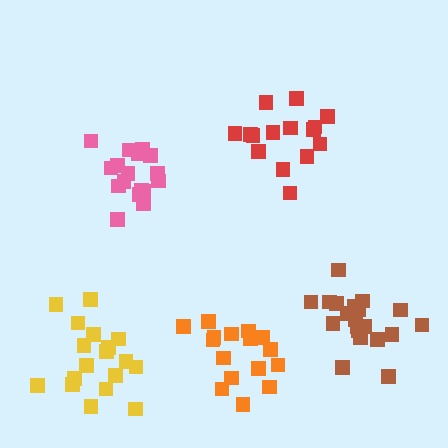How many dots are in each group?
Group 1: 18 dots, Group 2: 20 dots, Group 3: 18 dots, Group 4: 17 dots, Group 5: 15 dots (88 total).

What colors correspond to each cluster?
The clusters are colored: pink, brown, yellow, orange, red.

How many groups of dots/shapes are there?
There are 5 groups.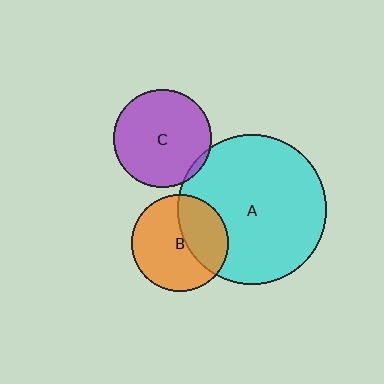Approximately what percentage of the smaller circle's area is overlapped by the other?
Approximately 5%.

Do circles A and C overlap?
Yes.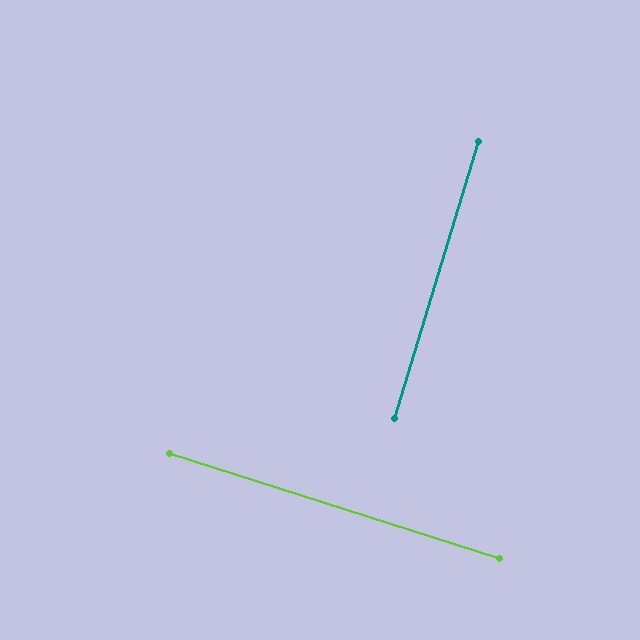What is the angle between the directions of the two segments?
Approximately 89 degrees.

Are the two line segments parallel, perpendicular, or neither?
Perpendicular — they meet at approximately 89°.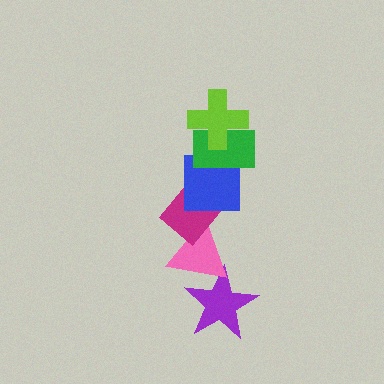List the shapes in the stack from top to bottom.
From top to bottom: the lime cross, the green rectangle, the blue square, the magenta rectangle, the pink triangle, the purple star.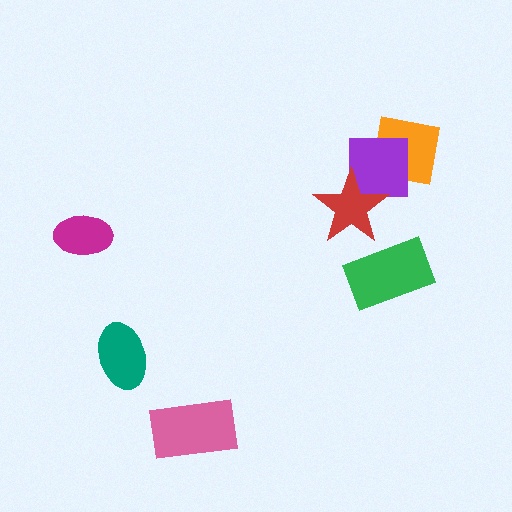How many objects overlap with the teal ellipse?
0 objects overlap with the teal ellipse.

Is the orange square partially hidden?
Yes, it is partially covered by another shape.